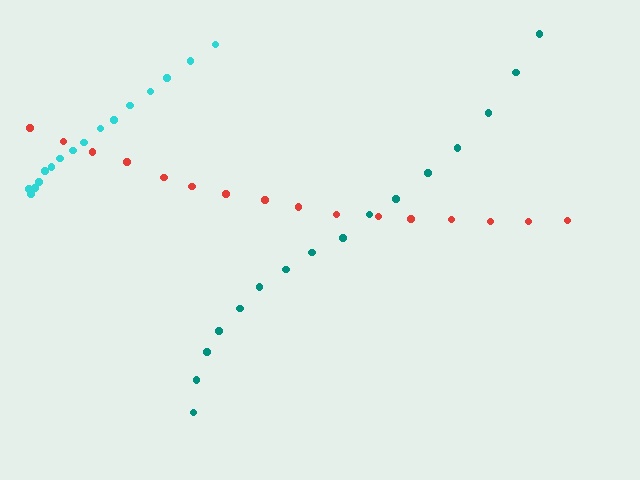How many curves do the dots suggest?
There are 3 distinct paths.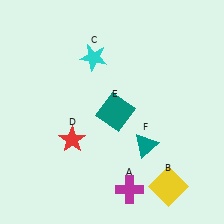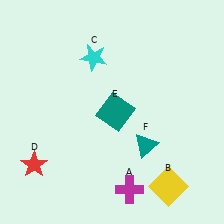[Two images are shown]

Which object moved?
The red star (D) moved left.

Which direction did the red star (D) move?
The red star (D) moved left.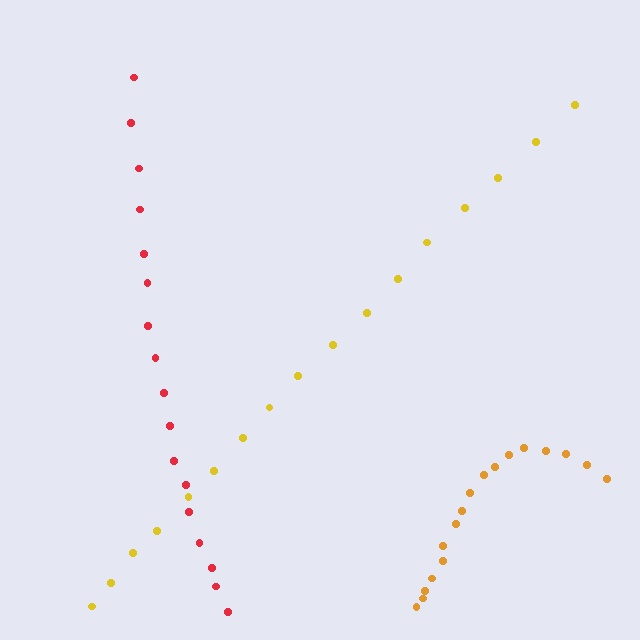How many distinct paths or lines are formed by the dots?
There are 3 distinct paths.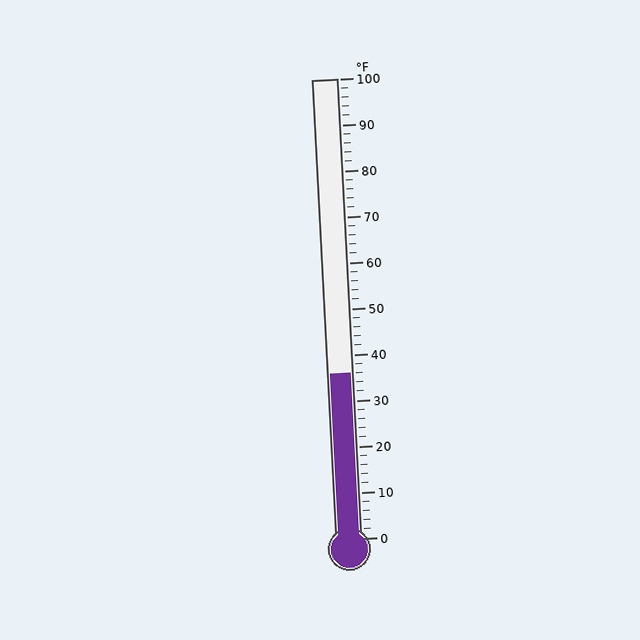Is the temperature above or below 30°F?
The temperature is above 30°F.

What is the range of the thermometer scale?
The thermometer scale ranges from 0°F to 100°F.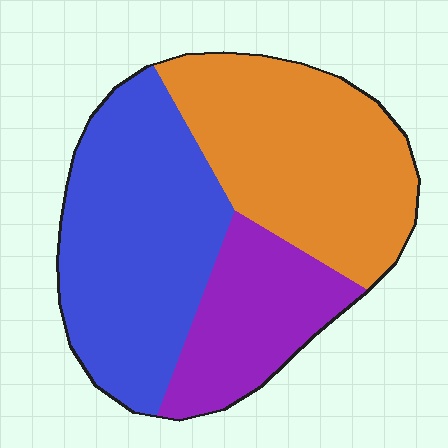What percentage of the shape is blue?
Blue takes up between a quarter and a half of the shape.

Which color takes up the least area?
Purple, at roughly 20%.